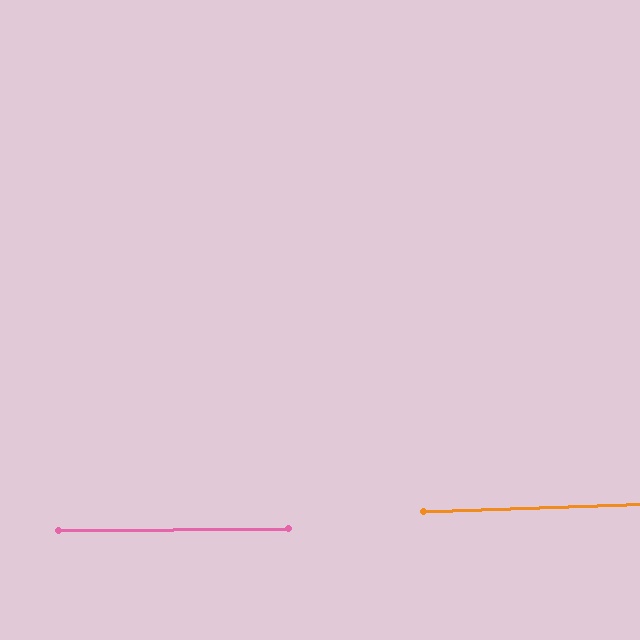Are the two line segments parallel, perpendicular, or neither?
Parallel — their directions differ by only 1.5°.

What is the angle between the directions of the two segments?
Approximately 1 degree.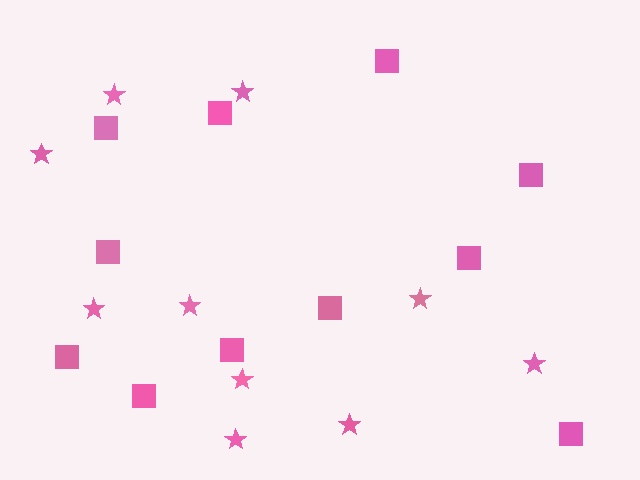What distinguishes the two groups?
There are 2 groups: one group of squares (11) and one group of stars (10).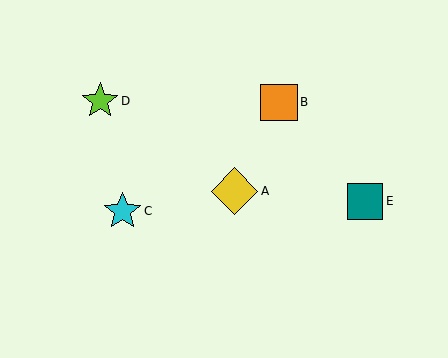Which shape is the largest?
The yellow diamond (labeled A) is the largest.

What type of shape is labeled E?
Shape E is a teal square.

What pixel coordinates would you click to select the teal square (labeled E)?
Click at (365, 201) to select the teal square E.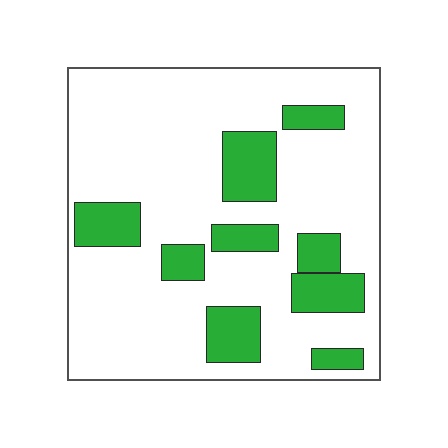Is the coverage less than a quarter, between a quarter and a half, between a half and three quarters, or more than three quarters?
Less than a quarter.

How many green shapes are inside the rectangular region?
9.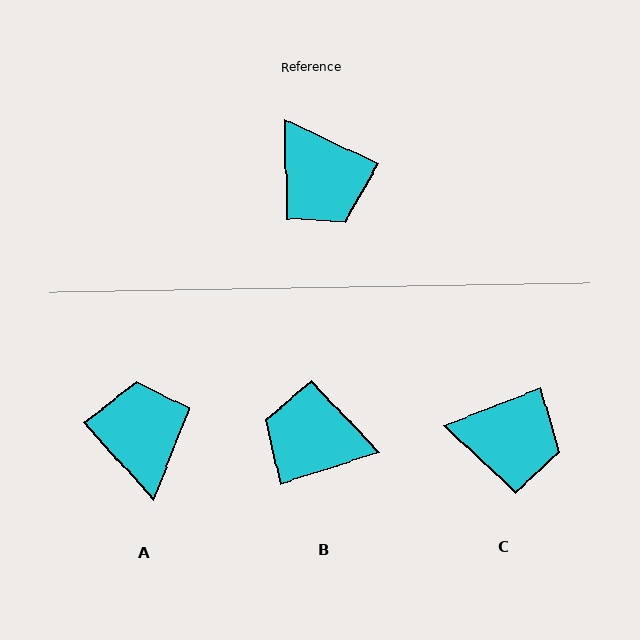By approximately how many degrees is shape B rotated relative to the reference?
Approximately 138 degrees clockwise.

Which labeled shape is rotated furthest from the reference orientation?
A, about 157 degrees away.